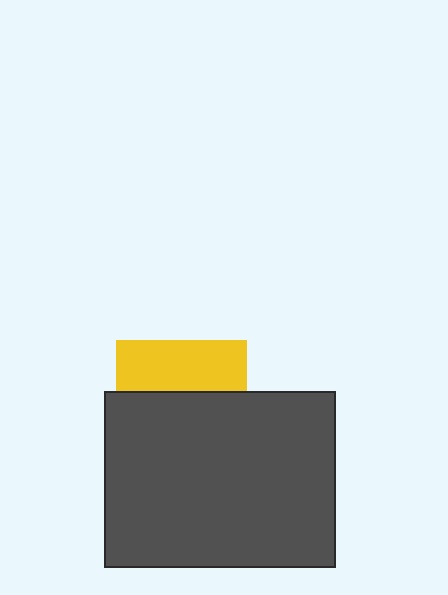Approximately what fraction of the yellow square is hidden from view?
Roughly 61% of the yellow square is hidden behind the dark gray rectangle.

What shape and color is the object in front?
The object in front is a dark gray rectangle.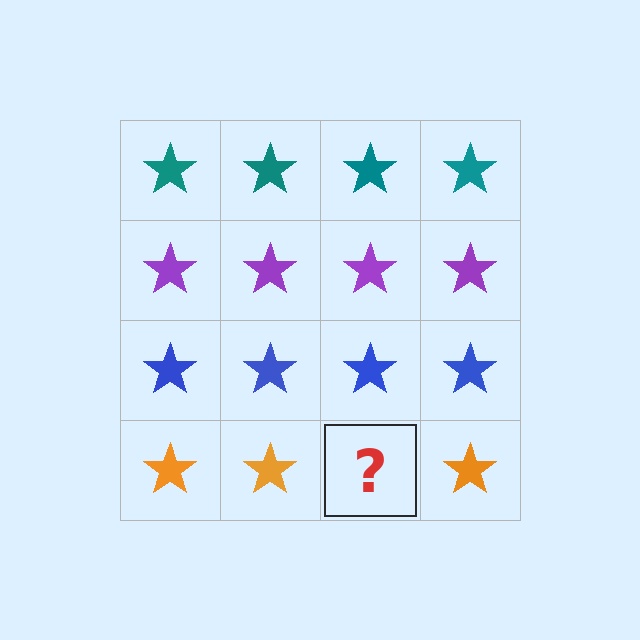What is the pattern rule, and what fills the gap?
The rule is that each row has a consistent color. The gap should be filled with an orange star.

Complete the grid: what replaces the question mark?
The question mark should be replaced with an orange star.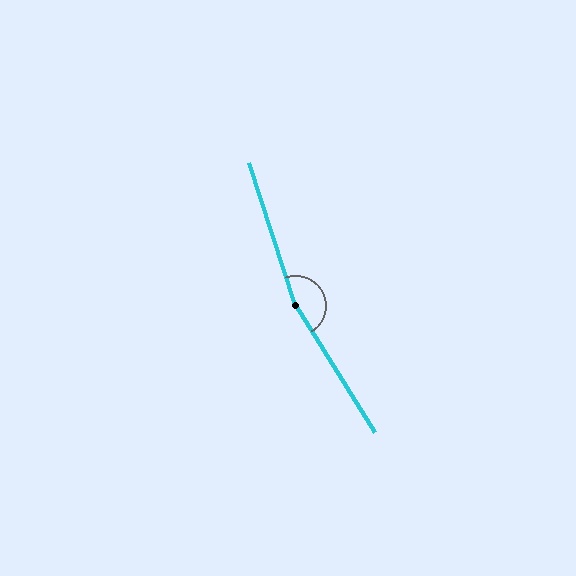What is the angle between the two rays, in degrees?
Approximately 166 degrees.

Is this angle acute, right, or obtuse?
It is obtuse.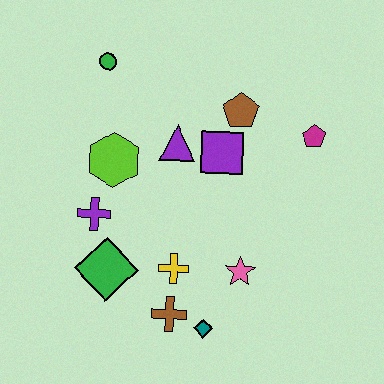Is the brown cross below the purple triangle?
Yes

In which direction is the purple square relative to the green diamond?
The purple square is above the green diamond.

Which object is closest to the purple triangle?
The purple square is closest to the purple triangle.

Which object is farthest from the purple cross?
The magenta pentagon is farthest from the purple cross.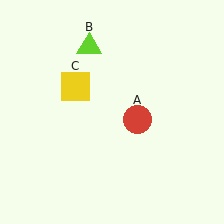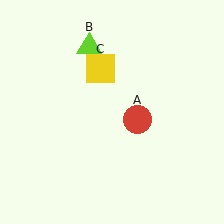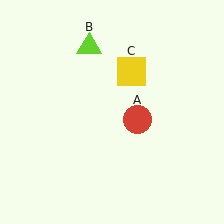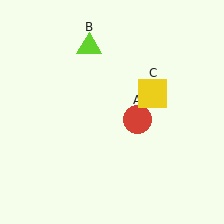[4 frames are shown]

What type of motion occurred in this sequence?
The yellow square (object C) rotated clockwise around the center of the scene.